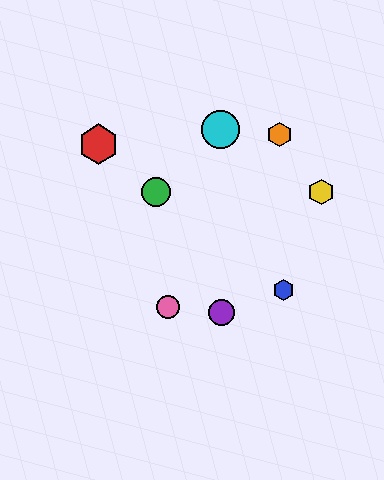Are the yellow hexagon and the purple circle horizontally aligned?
No, the yellow hexagon is at y≈192 and the purple circle is at y≈313.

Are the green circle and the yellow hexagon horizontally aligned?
Yes, both are at y≈192.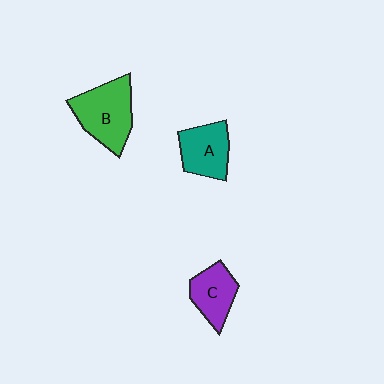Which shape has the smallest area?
Shape C (purple).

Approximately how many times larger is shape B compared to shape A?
Approximately 1.4 times.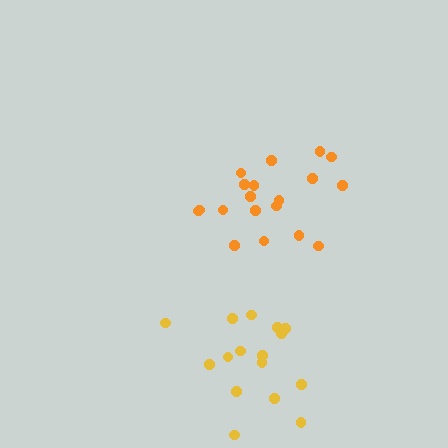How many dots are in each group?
Group 1: 19 dots, Group 2: 16 dots (35 total).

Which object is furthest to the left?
The yellow cluster is leftmost.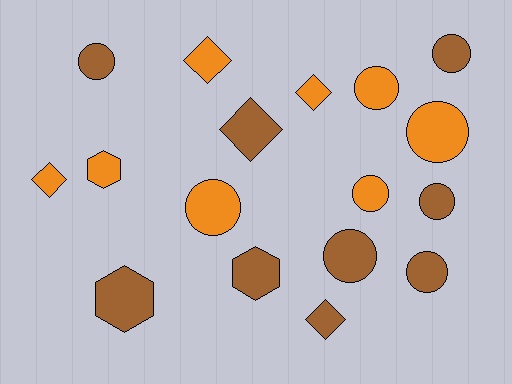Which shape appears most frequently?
Circle, with 9 objects.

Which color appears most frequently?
Brown, with 9 objects.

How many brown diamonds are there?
There are 2 brown diamonds.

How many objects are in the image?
There are 17 objects.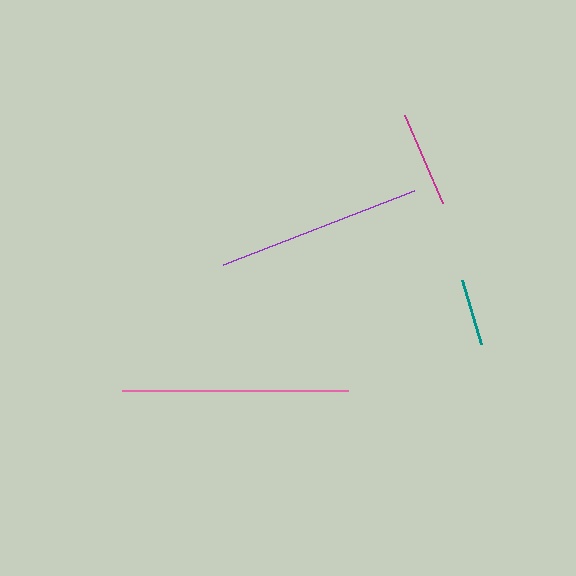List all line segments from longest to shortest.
From longest to shortest: pink, purple, magenta, teal.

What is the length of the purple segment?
The purple segment is approximately 205 pixels long.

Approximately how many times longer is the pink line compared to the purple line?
The pink line is approximately 1.1 times the length of the purple line.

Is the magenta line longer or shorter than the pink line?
The pink line is longer than the magenta line.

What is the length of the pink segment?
The pink segment is approximately 226 pixels long.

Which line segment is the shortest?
The teal line is the shortest at approximately 67 pixels.